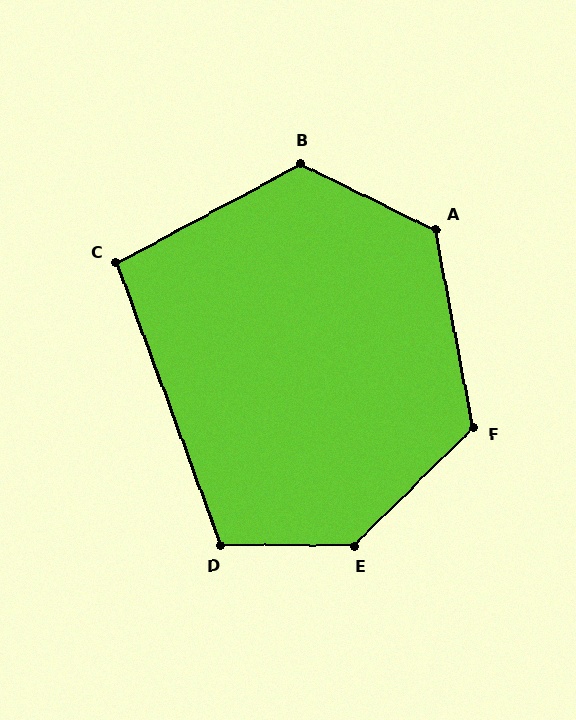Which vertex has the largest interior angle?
E, at approximately 135 degrees.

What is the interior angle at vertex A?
Approximately 127 degrees (obtuse).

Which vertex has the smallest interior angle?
C, at approximately 98 degrees.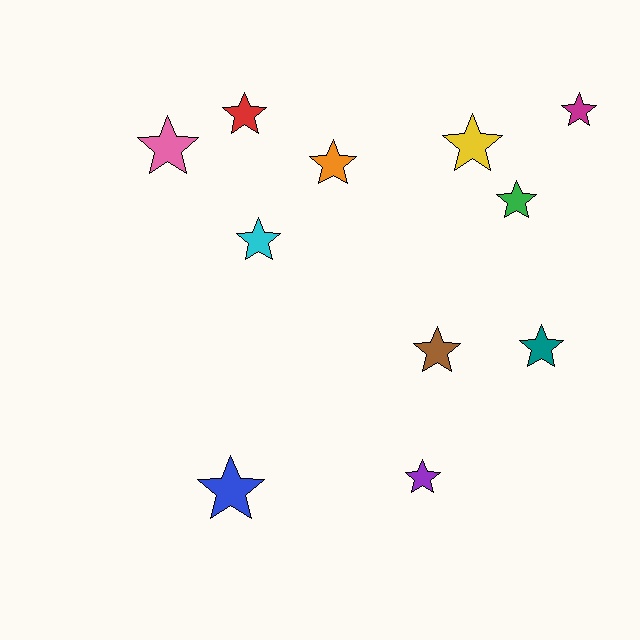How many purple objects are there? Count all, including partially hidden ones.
There is 1 purple object.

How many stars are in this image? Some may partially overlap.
There are 11 stars.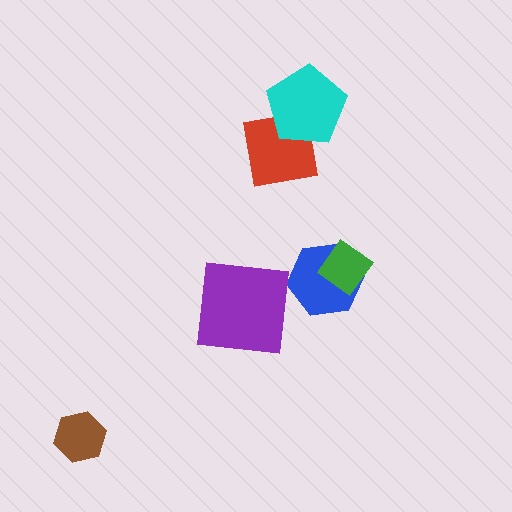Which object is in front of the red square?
The cyan pentagon is in front of the red square.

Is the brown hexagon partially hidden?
No, no other shape covers it.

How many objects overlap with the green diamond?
1 object overlaps with the green diamond.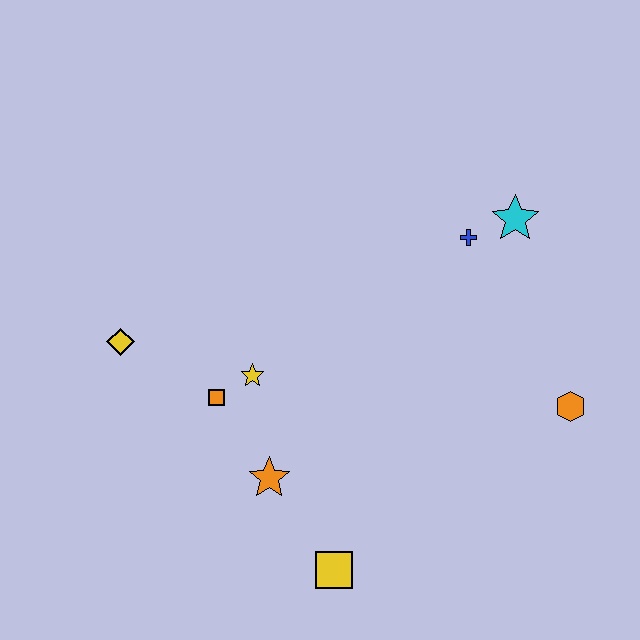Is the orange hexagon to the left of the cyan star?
No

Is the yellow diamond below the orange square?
No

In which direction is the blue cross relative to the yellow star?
The blue cross is to the right of the yellow star.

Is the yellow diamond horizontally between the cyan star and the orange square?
No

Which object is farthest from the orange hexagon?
The yellow diamond is farthest from the orange hexagon.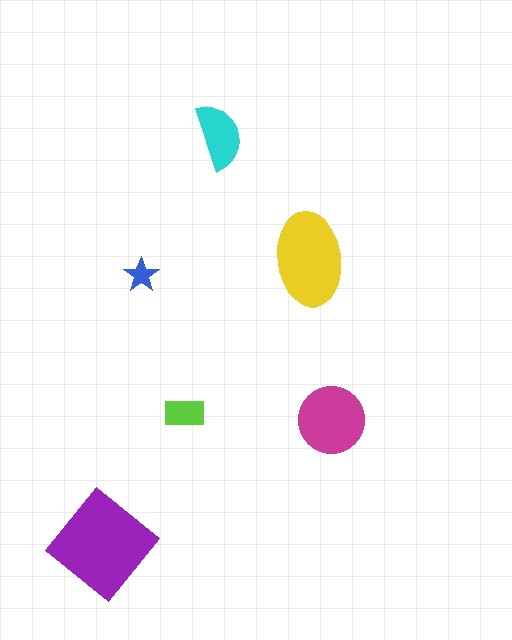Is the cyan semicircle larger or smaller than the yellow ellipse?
Smaller.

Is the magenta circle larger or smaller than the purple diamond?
Smaller.